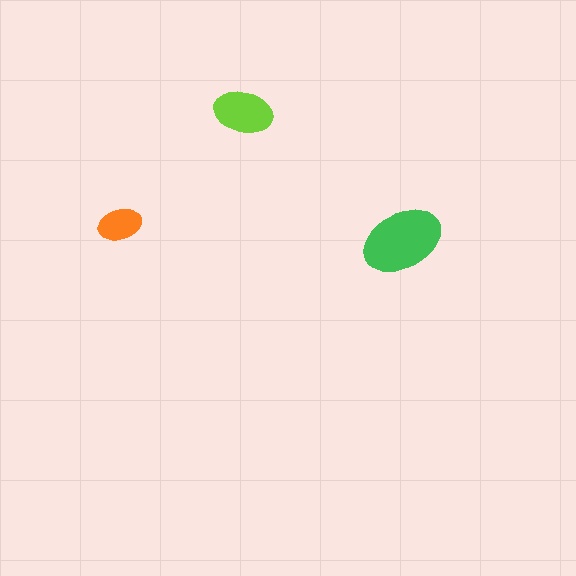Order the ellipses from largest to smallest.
the green one, the lime one, the orange one.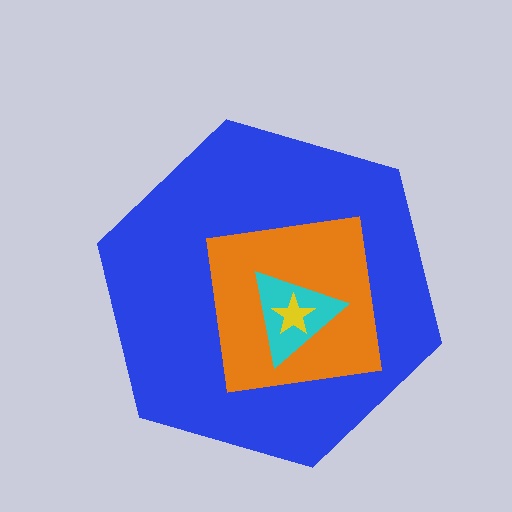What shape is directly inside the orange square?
The cyan triangle.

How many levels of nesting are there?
4.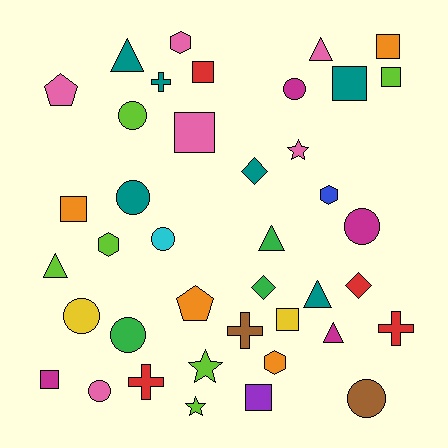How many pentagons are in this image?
There are 2 pentagons.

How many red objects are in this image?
There are 4 red objects.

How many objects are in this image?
There are 40 objects.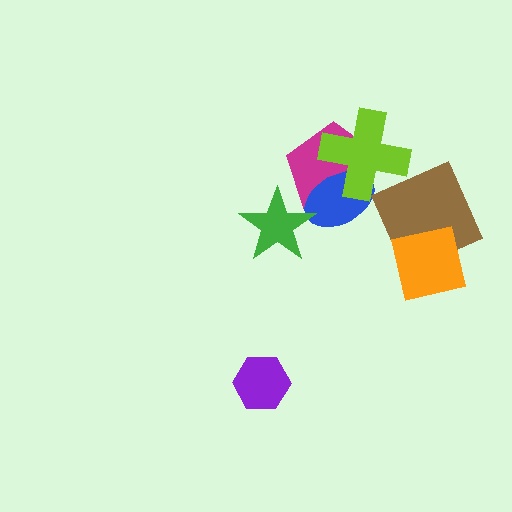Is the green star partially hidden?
No, no other shape covers it.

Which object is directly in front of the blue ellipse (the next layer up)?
The green star is directly in front of the blue ellipse.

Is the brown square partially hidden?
Yes, it is partially covered by another shape.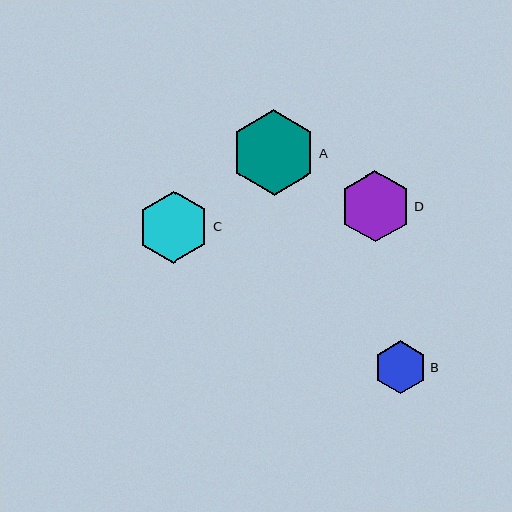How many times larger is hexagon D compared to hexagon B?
Hexagon D is approximately 1.3 times the size of hexagon B.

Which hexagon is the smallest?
Hexagon B is the smallest with a size of approximately 53 pixels.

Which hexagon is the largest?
Hexagon A is the largest with a size of approximately 85 pixels.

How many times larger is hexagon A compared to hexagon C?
Hexagon A is approximately 1.2 times the size of hexagon C.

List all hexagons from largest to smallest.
From largest to smallest: A, C, D, B.